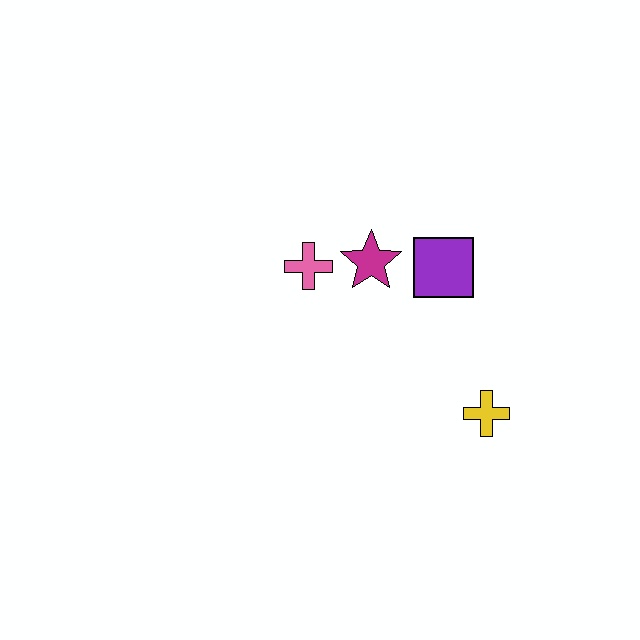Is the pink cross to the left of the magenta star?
Yes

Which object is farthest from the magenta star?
The yellow cross is farthest from the magenta star.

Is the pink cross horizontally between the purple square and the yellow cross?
No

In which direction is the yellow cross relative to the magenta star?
The yellow cross is below the magenta star.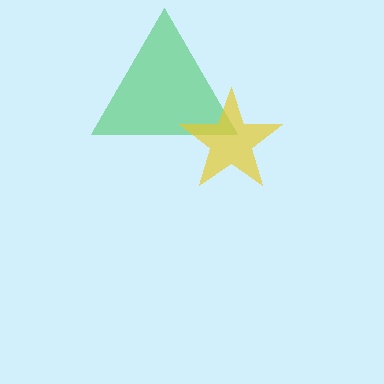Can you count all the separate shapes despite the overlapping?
Yes, there are 2 separate shapes.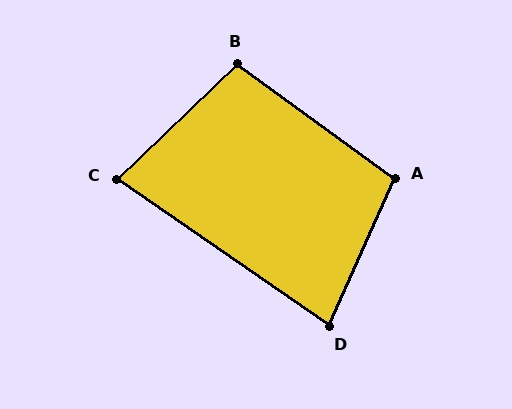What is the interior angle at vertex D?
Approximately 80 degrees (acute).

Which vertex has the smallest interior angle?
C, at approximately 78 degrees.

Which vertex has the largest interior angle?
A, at approximately 102 degrees.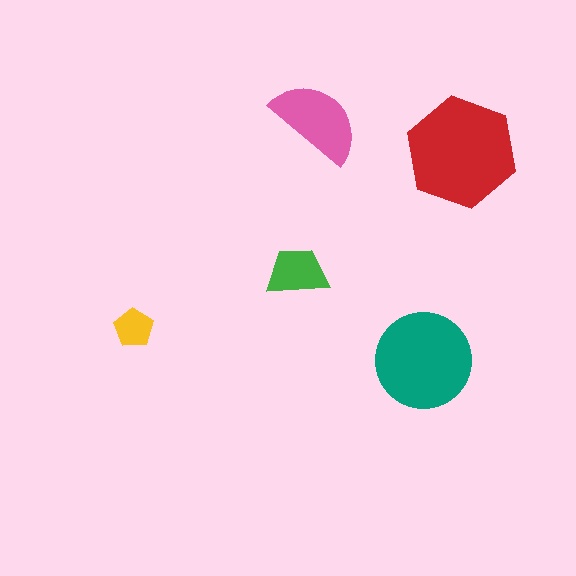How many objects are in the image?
There are 5 objects in the image.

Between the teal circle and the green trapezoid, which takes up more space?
The teal circle.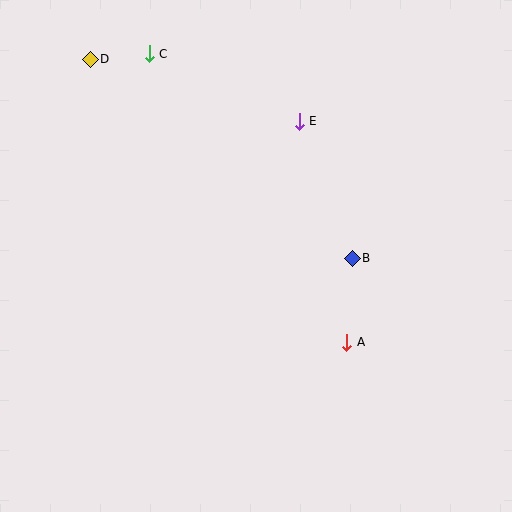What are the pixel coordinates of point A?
Point A is at (347, 342).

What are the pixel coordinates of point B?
Point B is at (352, 258).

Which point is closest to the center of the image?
Point B at (352, 258) is closest to the center.